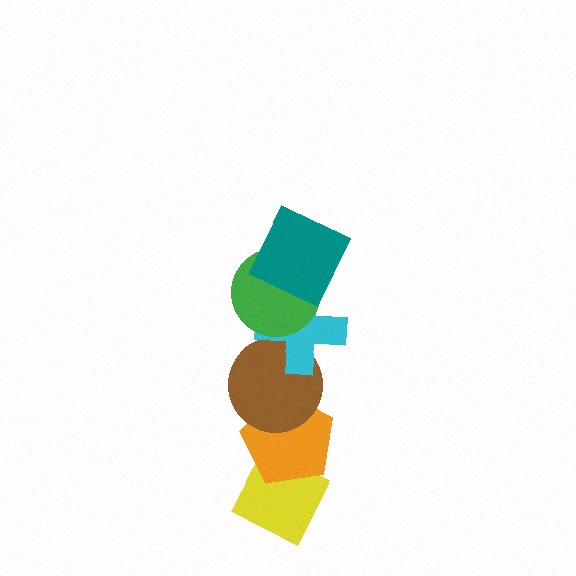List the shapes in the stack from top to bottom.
From top to bottom: the teal square, the green circle, the cyan cross, the brown circle, the orange pentagon, the yellow diamond.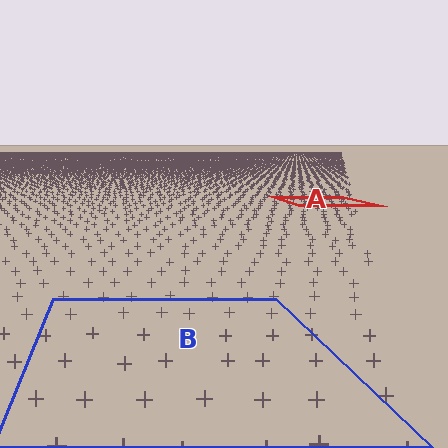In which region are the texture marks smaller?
The texture marks are smaller in region A, because it is farther away.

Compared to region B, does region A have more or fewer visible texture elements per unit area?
Region A has more texture elements per unit area — they are packed more densely because it is farther away.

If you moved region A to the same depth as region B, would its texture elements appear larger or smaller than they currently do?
They would appear larger. At a closer depth, the same texture elements are projected at a bigger on-screen size.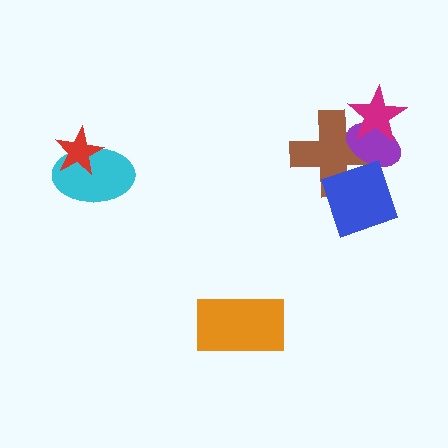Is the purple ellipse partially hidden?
Yes, it is partially covered by another shape.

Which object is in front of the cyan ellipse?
The red star is in front of the cyan ellipse.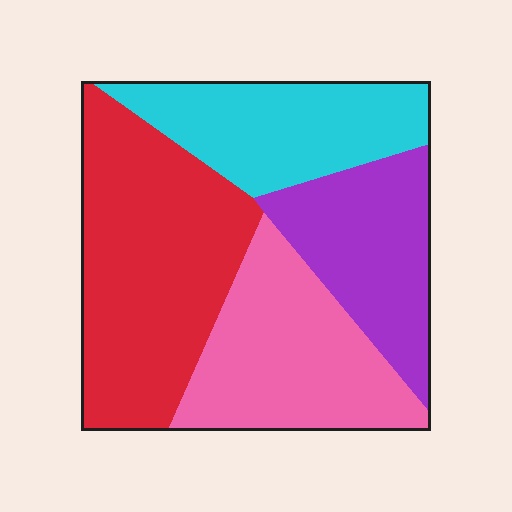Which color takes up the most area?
Red, at roughly 35%.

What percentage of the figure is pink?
Pink covers about 25% of the figure.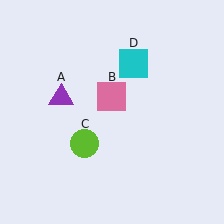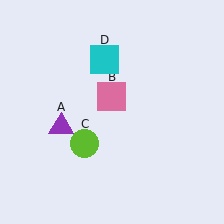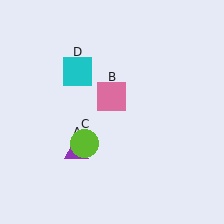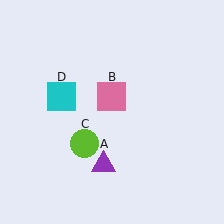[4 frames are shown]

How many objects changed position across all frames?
2 objects changed position: purple triangle (object A), cyan square (object D).